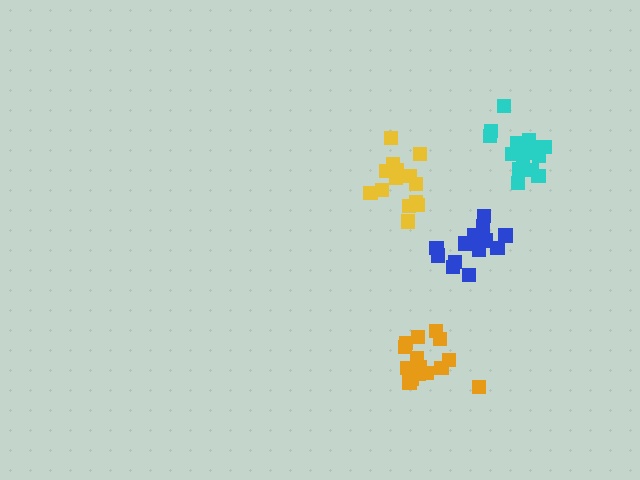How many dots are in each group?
Group 1: 16 dots, Group 2: 14 dots, Group 3: 16 dots, Group 4: 15 dots (61 total).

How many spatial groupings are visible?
There are 4 spatial groupings.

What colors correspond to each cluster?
The clusters are colored: yellow, blue, orange, cyan.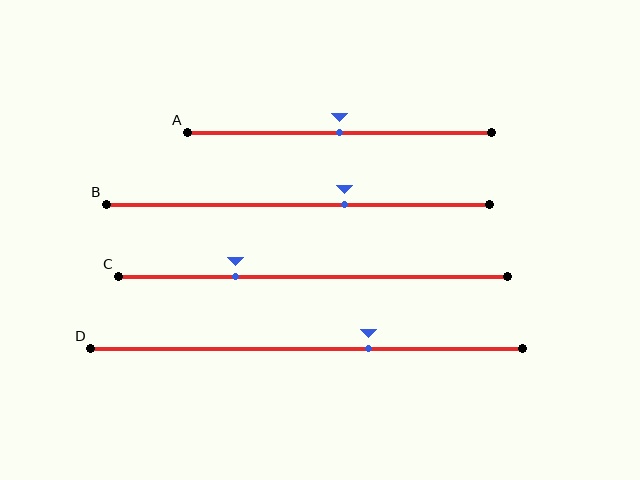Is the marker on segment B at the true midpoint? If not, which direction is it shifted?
No, the marker on segment B is shifted to the right by about 12% of the segment length.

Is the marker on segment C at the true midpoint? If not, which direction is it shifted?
No, the marker on segment C is shifted to the left by about 20% of the segment length.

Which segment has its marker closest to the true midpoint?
Segment A has its marker closest to the true midpoint.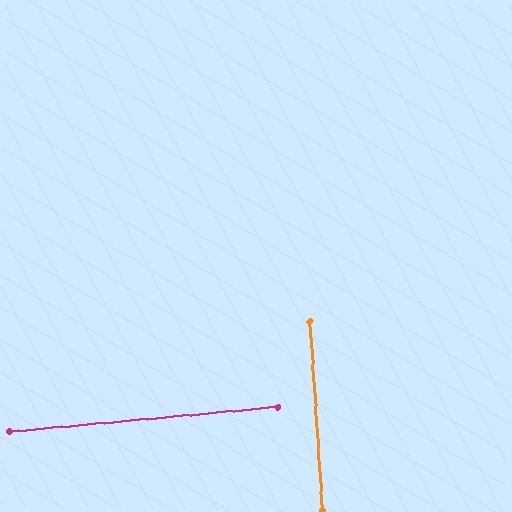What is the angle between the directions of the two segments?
Approximately 89 degrees.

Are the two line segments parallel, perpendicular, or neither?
Perpendicular — they meet at approximately 89°.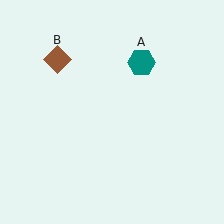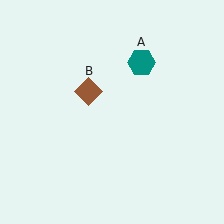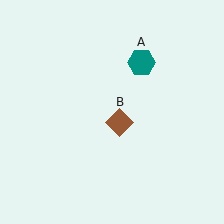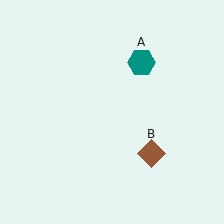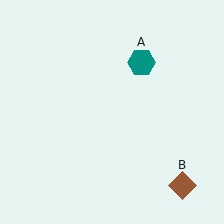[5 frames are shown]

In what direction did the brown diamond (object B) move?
The brown diamond (object B) moved down and to the right.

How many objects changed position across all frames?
1 object changed position: brown diamond (object B).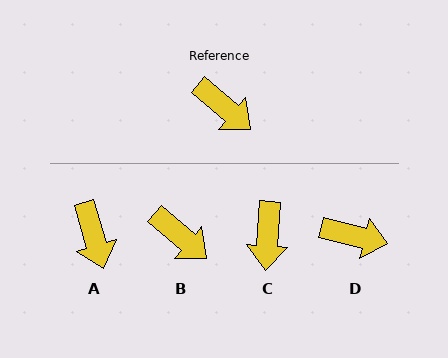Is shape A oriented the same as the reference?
No, it is off by about 33 degrees.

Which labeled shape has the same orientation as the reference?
B.